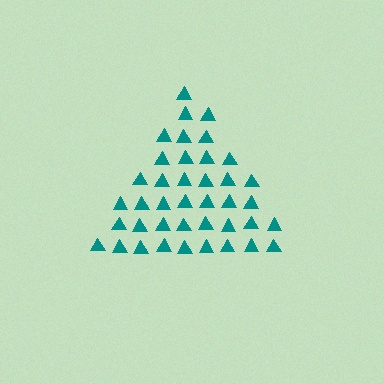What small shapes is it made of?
It is made of small triangles.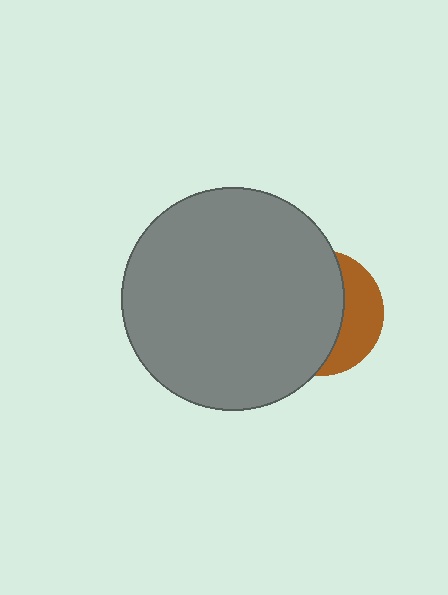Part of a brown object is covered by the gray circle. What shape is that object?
It is a circle.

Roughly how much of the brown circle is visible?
A small part of it is visible (roughly 33%).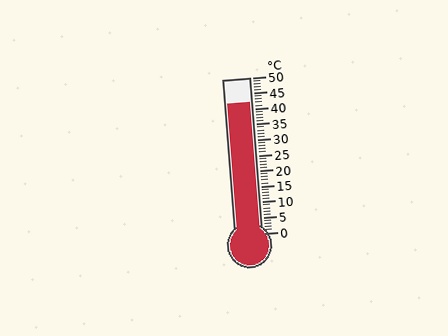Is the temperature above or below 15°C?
The temperature is above 15°C.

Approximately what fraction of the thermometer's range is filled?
The thermometer is filled to approximately 85% of its range.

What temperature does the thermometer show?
The thermometer shows approximately 42°C.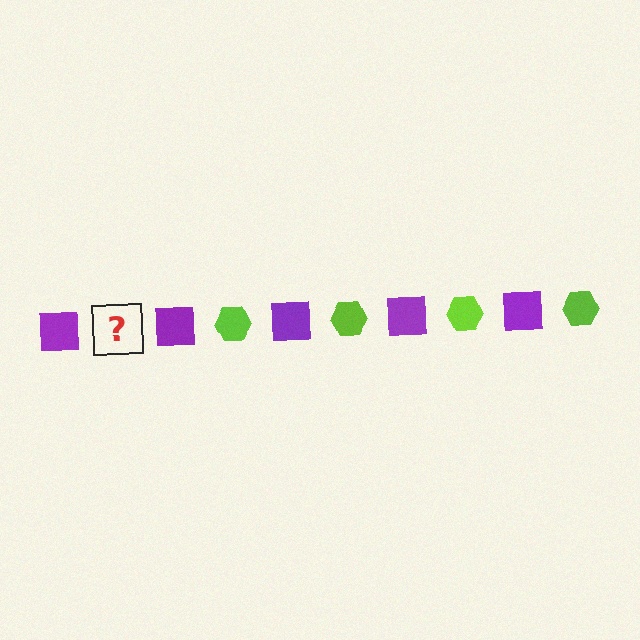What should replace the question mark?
The question mark should be replaced with a lime hexagon.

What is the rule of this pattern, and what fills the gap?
The rule is that the pattern alternates between purple square and lime hexagon. The gap should be filled with a lime hexagon.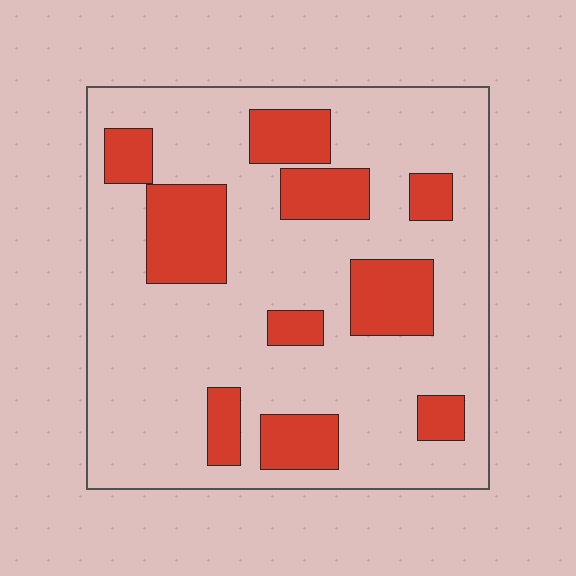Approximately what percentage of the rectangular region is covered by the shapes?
Approximately 25%.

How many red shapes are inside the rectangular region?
10.